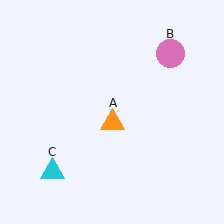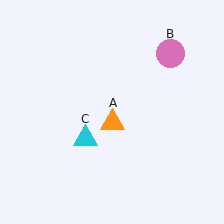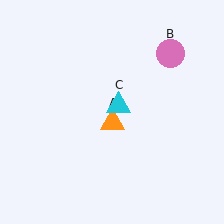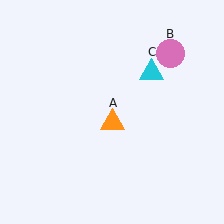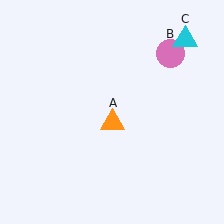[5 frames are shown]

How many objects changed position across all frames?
1 object changed position: cyan triangle (object C).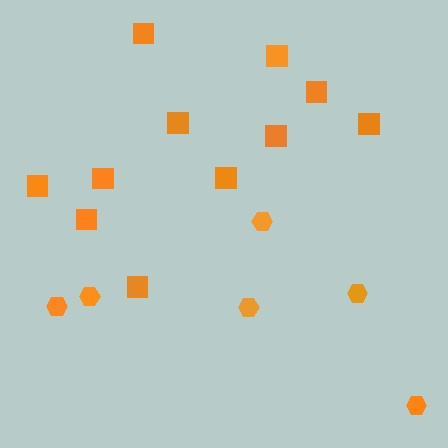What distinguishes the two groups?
There are 2 groups: one group of hexagons (6) and one group of squares (11).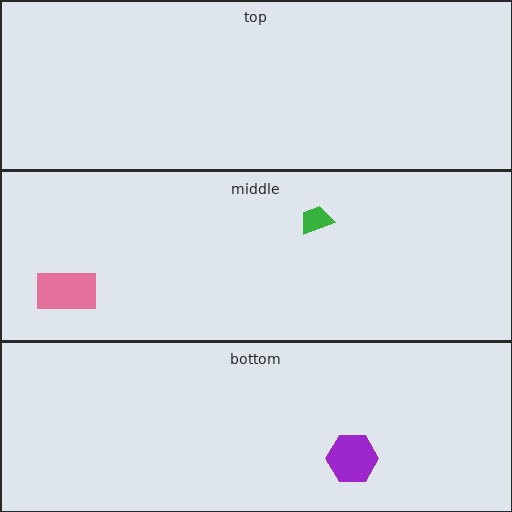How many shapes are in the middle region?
2.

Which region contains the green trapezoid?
The middle region.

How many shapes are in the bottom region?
1.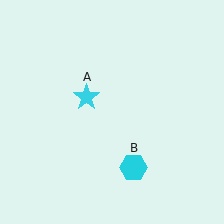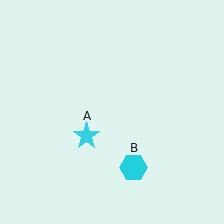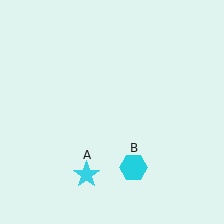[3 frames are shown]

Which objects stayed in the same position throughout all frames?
Cyan hexagon (object B) remained stationary.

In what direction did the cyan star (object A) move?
The cyan star (object A) moved down.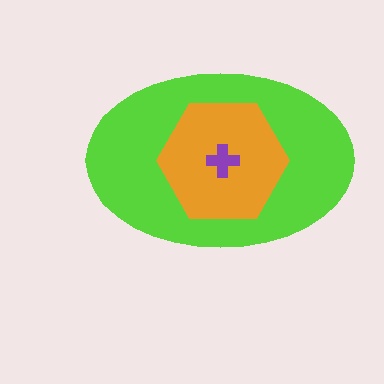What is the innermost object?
The purple cross.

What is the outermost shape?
The lime ellipse.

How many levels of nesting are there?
3.